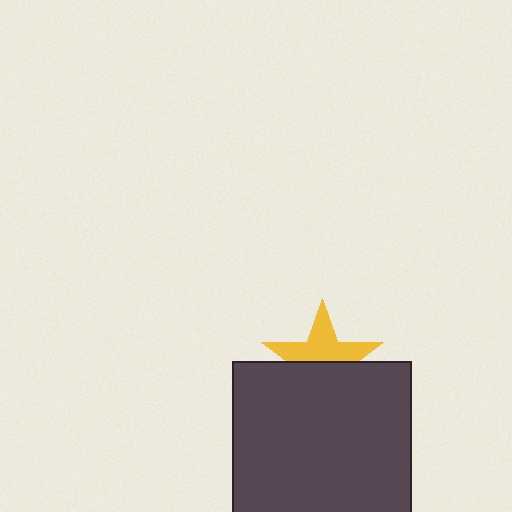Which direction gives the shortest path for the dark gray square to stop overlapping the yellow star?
Moving down gives the shortest separation.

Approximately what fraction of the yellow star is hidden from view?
Roughly 46% of the yellow star is hidden behind the dark gray square.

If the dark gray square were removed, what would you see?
You would see the complete yellow star.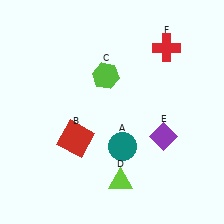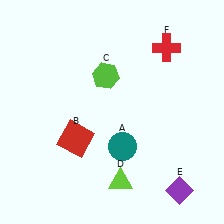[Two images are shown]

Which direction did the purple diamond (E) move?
The purple diamond (E) moved down.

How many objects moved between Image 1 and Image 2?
1 object moved between the two images.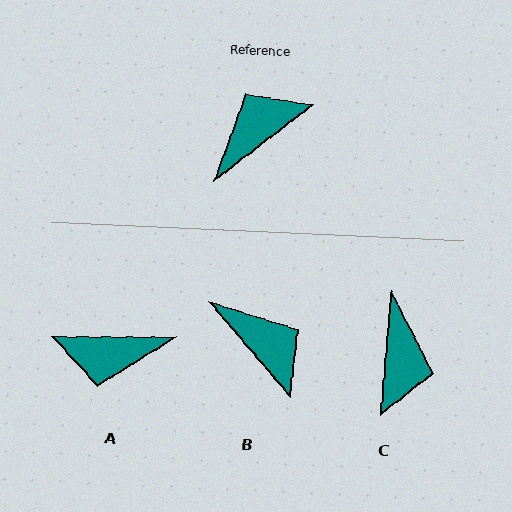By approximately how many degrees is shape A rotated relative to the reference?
Approximately 142 degrees counter-clockwise.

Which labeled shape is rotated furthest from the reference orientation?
A, about 142 degrees away.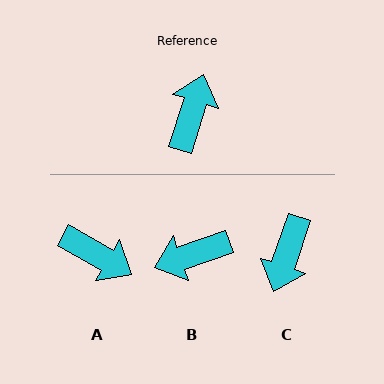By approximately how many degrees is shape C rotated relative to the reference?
Approximately 178 degrees counter-clockwise.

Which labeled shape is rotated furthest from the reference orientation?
C, about 178 degrees away.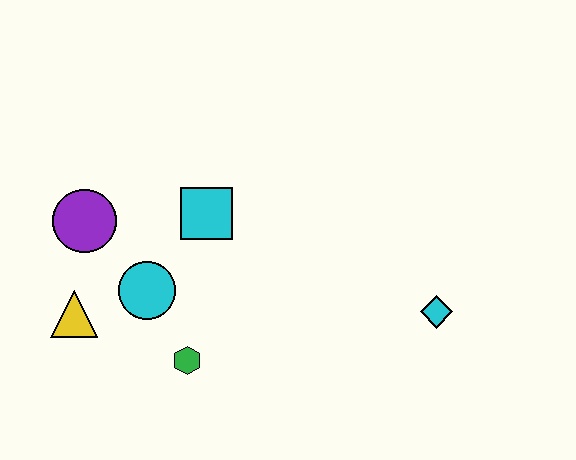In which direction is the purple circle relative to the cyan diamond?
The purple circle is to the left of the cyan diamond.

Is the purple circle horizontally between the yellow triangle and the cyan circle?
Yes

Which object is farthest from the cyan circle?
The cyan diamond is farthest from the cyan circle.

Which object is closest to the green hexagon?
The cyan circle is closest to the green hexagon.